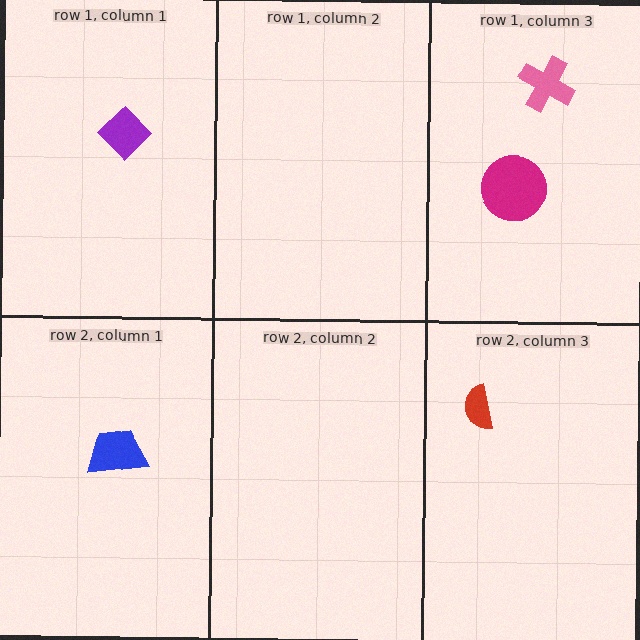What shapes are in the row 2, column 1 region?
The blue trapezoid.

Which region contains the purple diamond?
The row 1, column 1 region.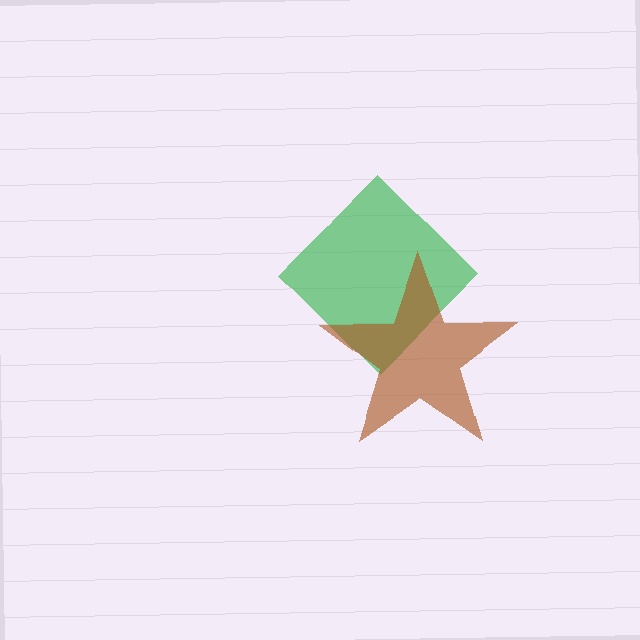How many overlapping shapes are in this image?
There are 2 overlapping shapes in the image.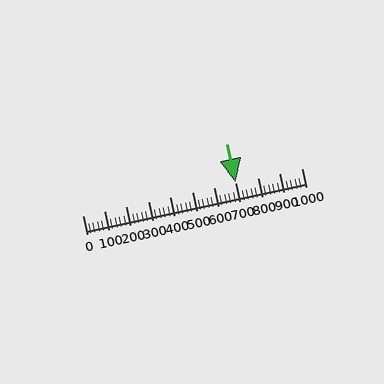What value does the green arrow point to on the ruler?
The green arrow points to approximately 700.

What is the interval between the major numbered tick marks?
The major tick marks are spaced 100 units apart.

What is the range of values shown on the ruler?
The ruler shows values from 0 to 1000.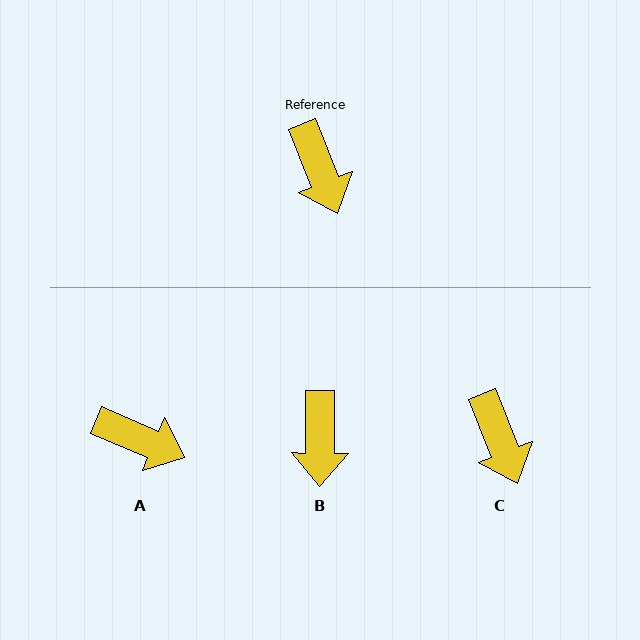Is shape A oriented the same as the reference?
No, it is off by about 46 degrees.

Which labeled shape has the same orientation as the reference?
C.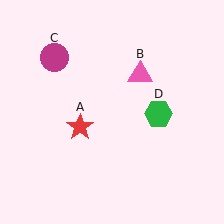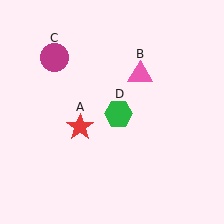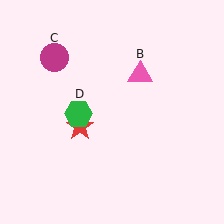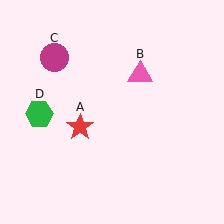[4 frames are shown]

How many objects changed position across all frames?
1 object changed position: green hexagon (object D).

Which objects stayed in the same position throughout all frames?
Red star (object A) and pink triangle (object B) and magenta circle (object C) remained stationary.